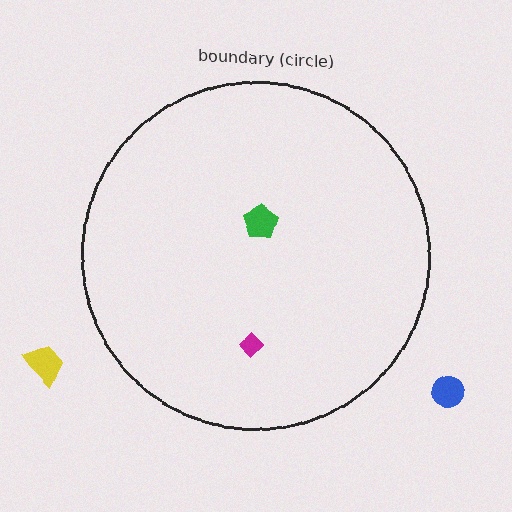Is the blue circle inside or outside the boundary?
Outside.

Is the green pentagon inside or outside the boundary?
Inside.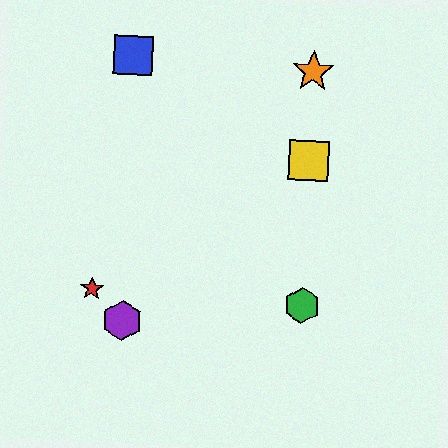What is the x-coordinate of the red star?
The red star is at x≈92.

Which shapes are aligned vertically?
The green hexagon, the yellow square, the orange star are aligned vertically.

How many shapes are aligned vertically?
3 shapes (the green hexagon, the yellow square, the orange star) are aligned vertically.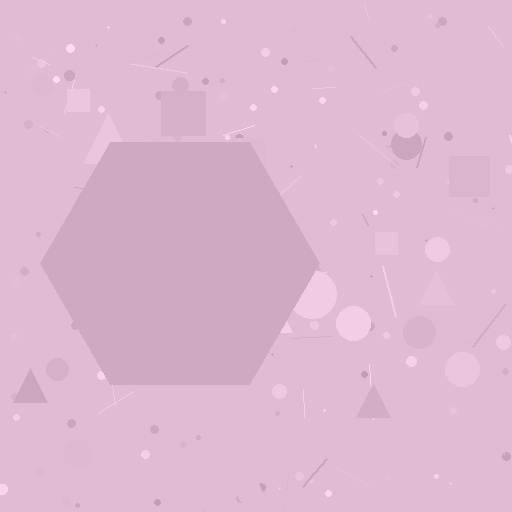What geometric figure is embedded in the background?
A hexagon is embedded in the background.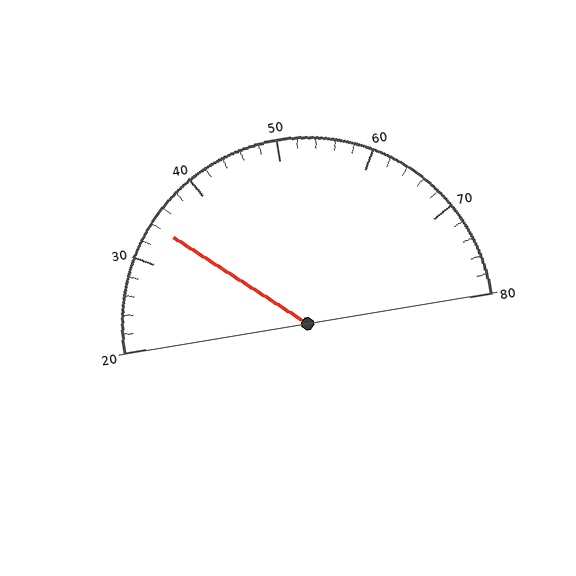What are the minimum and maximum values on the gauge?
The gauge ranges from 20 to 80.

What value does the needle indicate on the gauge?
The needle indicates approximately 34.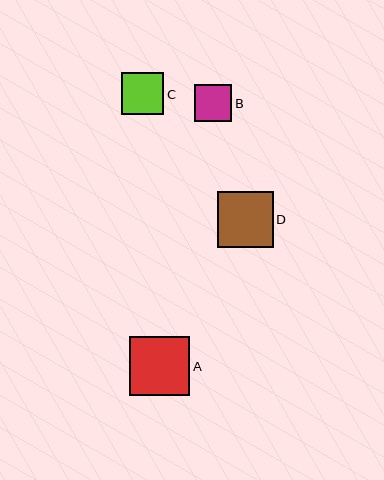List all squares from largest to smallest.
From largest to smallest: A, D, C, B.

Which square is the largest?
Square A is the largest with a size of approximately 60 pixels.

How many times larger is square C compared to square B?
Square C is approximately 1.1 times the size of square B.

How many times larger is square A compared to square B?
Square A is approximately 1.6 times the size of square B.